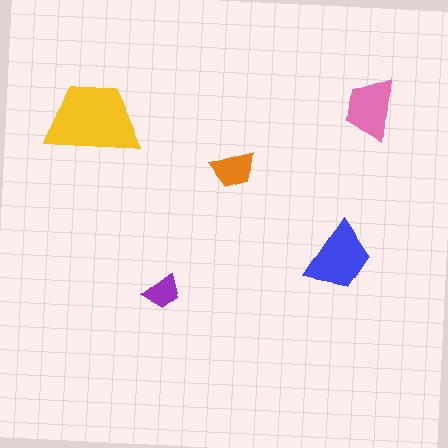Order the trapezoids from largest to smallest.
the yellow one, the blue one, the pink one, the orange one, the purple one.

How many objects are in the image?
There are 5 objects in the image.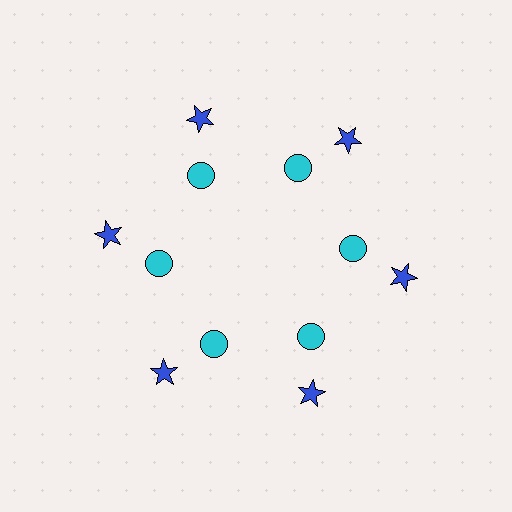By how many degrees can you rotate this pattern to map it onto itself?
The pattern maps onto itself every 60 degrees of rotation.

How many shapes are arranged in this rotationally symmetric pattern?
There are 12 shapes, arranged in 6 groups of 2.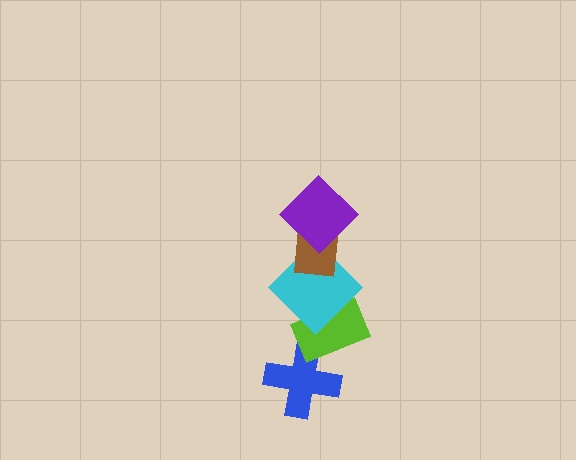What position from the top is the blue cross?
The blue cross is 5th from the top.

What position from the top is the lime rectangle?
The lime rectangle is 4th from the top.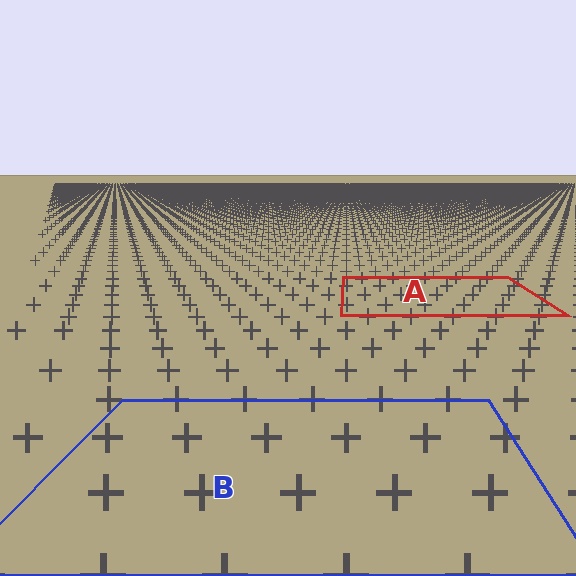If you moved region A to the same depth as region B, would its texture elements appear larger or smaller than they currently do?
They would appear larger. At a closer depth, the same texture elements are projected at a bigger on-screen size.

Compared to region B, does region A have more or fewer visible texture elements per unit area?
Region A has more texture elements per unit area — they are packed more densely because it is farther away.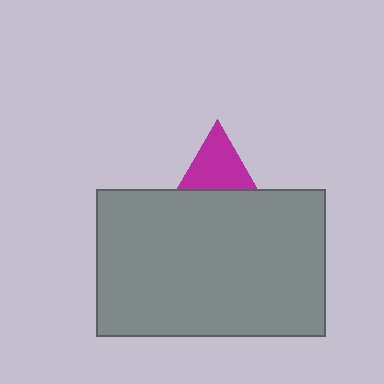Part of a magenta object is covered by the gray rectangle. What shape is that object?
It is a triangle.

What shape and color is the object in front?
The object in front is a gray rectangle.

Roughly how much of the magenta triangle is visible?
A small part of it is visible (roughly 44%).